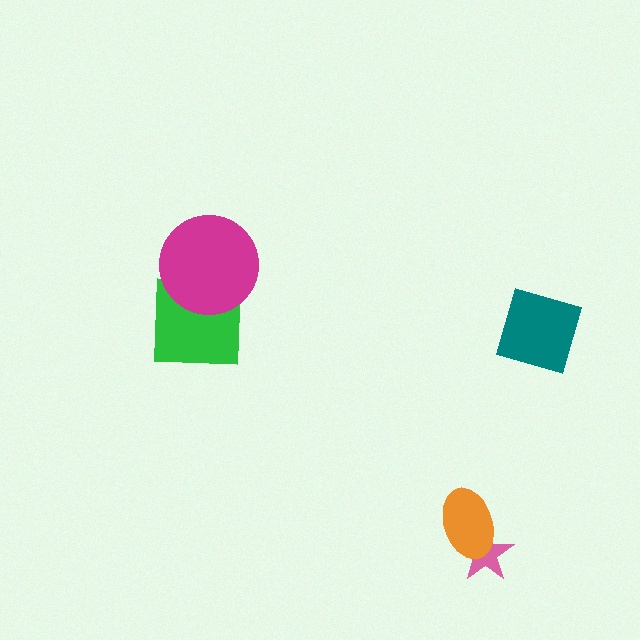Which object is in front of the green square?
The magenta circle is in front of the green square.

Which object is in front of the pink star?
The orange ellipse is in front of the pink star.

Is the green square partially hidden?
Yes, it is partially covered by another shape.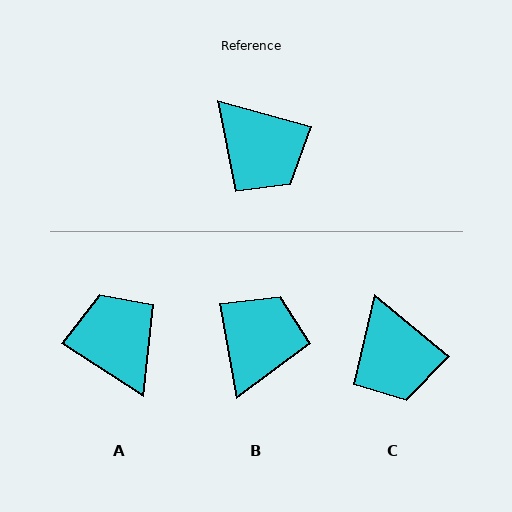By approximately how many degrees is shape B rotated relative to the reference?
Approximately 116 degrees counter-clockwise.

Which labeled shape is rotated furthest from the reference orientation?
A, about 163 degrees away.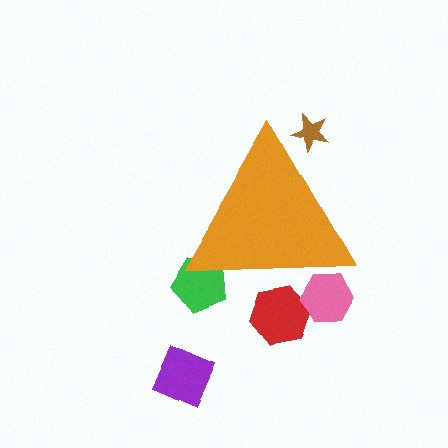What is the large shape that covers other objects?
An orange triangle.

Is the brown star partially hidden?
Yes, the brown star is partially hidden behind the orange triangle.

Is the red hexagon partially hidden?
Yes, the red hexagon is partially hidden behind the orange triangle.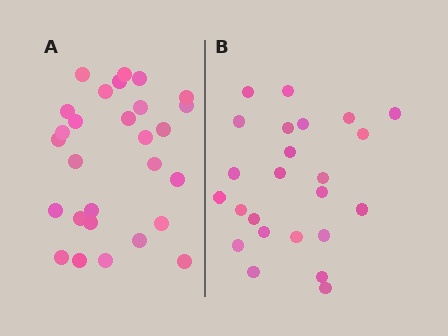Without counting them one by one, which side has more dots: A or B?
Region A (the left region) has more dots.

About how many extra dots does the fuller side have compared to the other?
Region A has about 4 more dots than region B.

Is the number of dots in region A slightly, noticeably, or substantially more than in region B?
Region A has only slightly more — the two regions are fairly close. The ratio is roughly 1.2 to 1.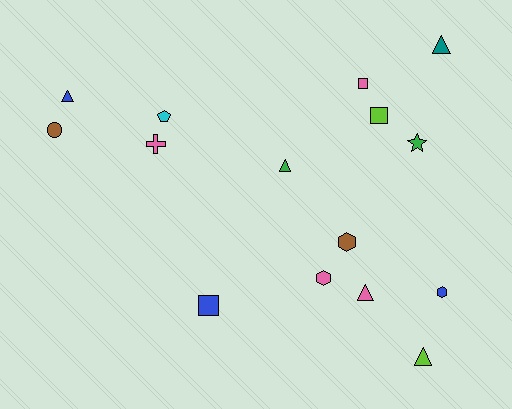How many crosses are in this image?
There is 1 cross.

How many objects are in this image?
There are 15 objects.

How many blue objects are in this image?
There are 3 blue objects.